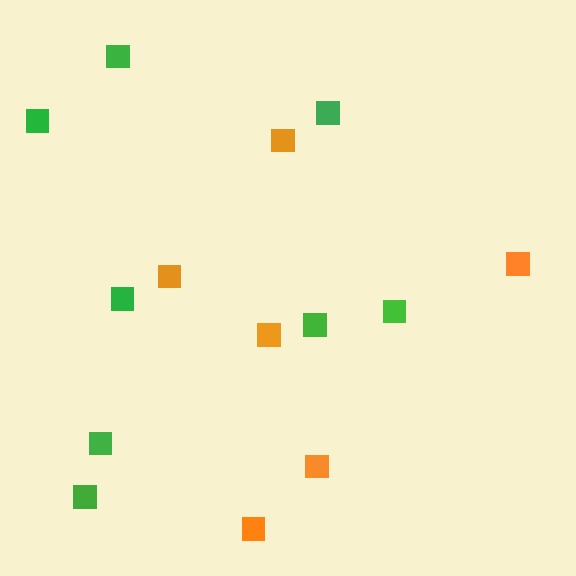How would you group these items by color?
There are 2 groups: one group of green squares (8) and one group of orange squares (6).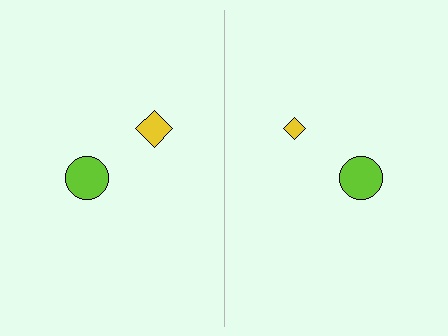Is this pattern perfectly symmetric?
No, the pattern is not perfectly symmetric. The yellow diamond on the right side has a different size than its mirror counterpart.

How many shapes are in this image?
There are 4 shapes in this image.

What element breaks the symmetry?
The yellow diamond on the right side has a different size than its mirror counterpart.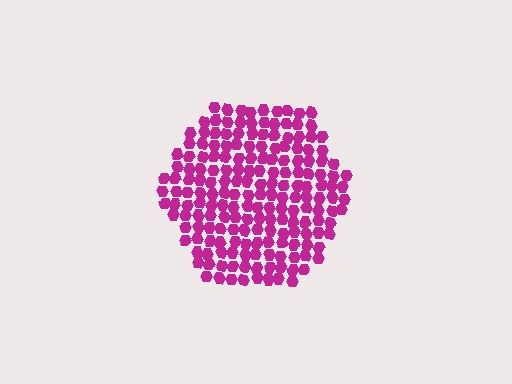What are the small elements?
The small elements are hexagons.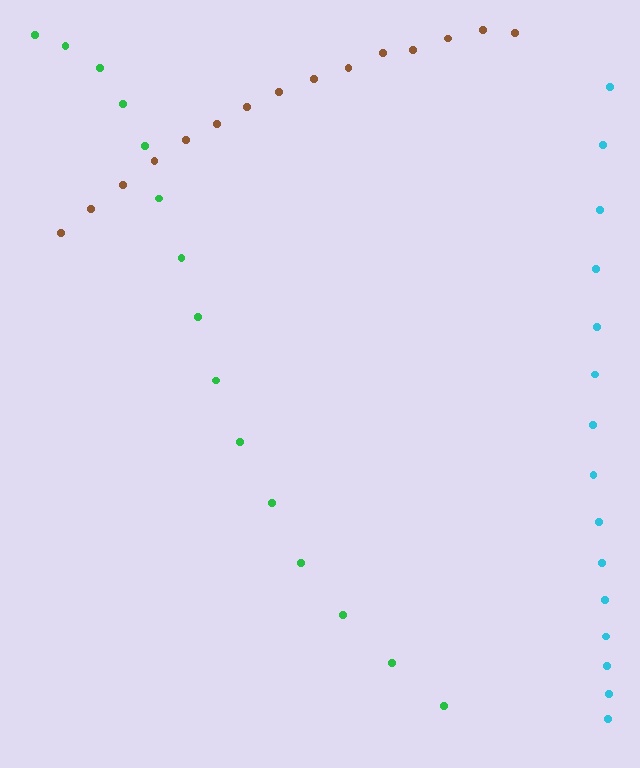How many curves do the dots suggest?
There are 3 distinct paths.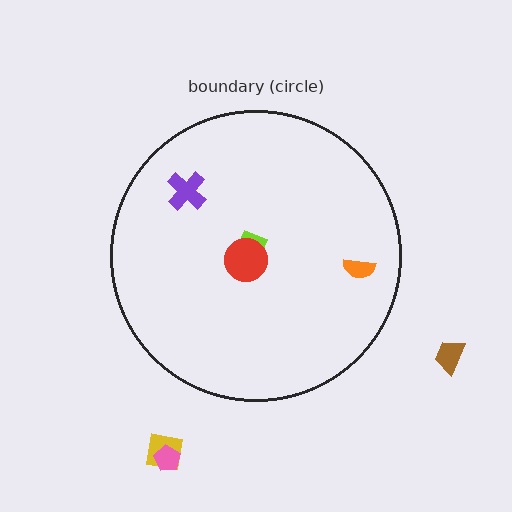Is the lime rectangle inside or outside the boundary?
Inside.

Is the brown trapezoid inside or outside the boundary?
Outside.